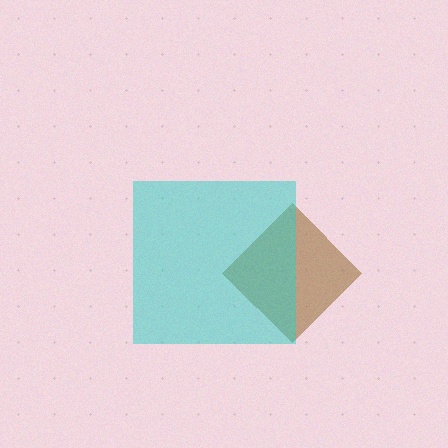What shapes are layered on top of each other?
The layered shapes are: a brown diamond, a cyan square.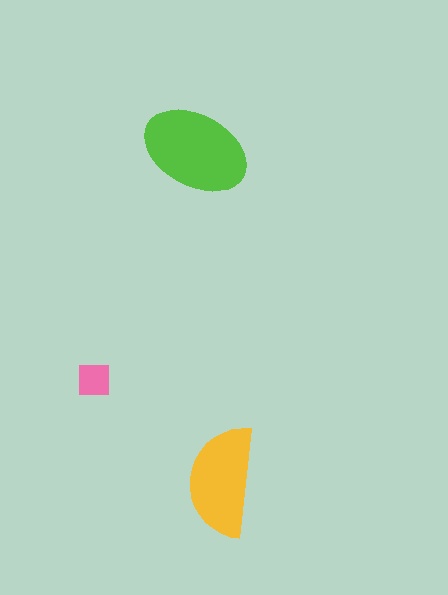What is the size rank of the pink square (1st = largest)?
3rd.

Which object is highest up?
The lime ellipse is topmost.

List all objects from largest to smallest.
The lime ellipse, the yellow semicircle, the pink square.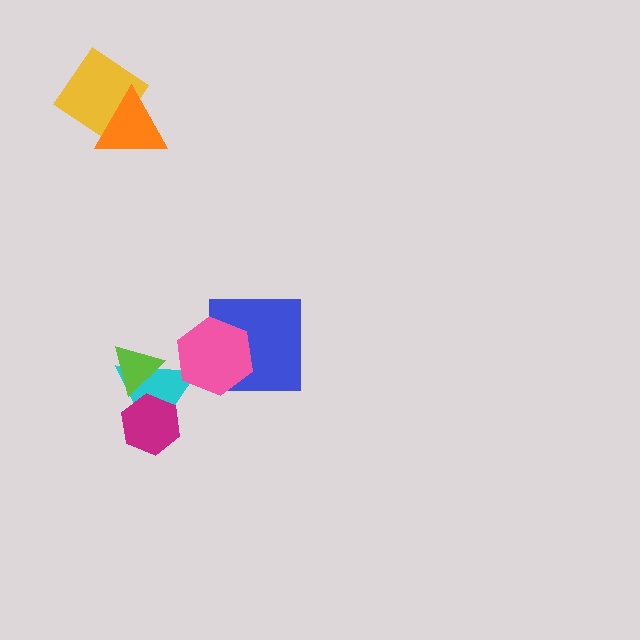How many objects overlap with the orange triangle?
1 object overlaps with the orange triangle.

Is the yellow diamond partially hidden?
Yes, it is partially covered by another shape.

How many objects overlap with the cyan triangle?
3 objects overlap with the cyan triangle.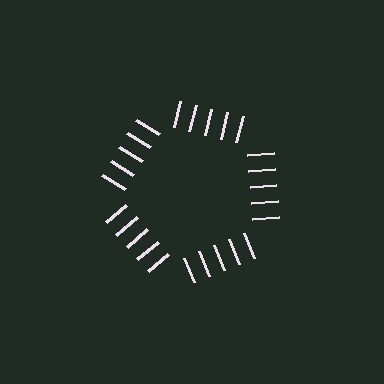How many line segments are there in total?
25 — 5 along each of the 5 edges.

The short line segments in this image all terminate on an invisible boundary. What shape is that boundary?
An illusory pentagon — the line segments terminate on its edges but no continuous stroke is drawn.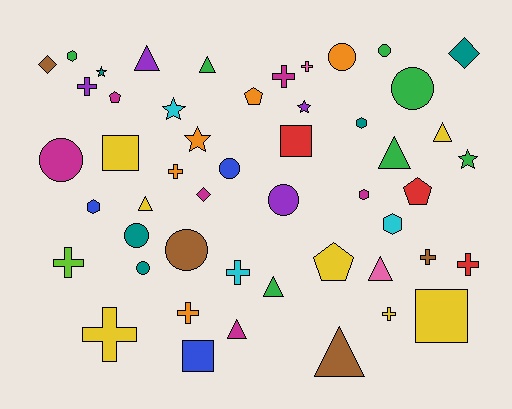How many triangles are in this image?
There are 9 triangles.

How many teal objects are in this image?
There are 5 teal objects.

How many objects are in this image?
There are 50 objects.